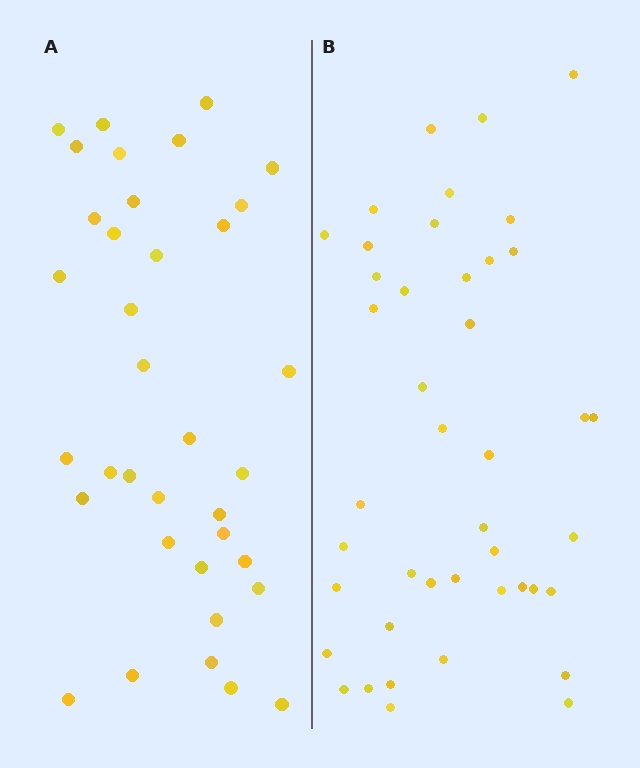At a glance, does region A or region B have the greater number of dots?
Region B (the right region) has more dots.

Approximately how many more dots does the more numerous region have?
Region B has roughly 8 or so more dots than region A.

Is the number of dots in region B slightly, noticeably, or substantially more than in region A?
Region B has only slightly more — the two regions are fairly close. The ratio is roughly 1.2 to 1.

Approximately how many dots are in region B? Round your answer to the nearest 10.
About 40 dots. (The exact count is 43, which rounds to 40.)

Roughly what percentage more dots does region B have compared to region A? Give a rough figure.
About 20% more.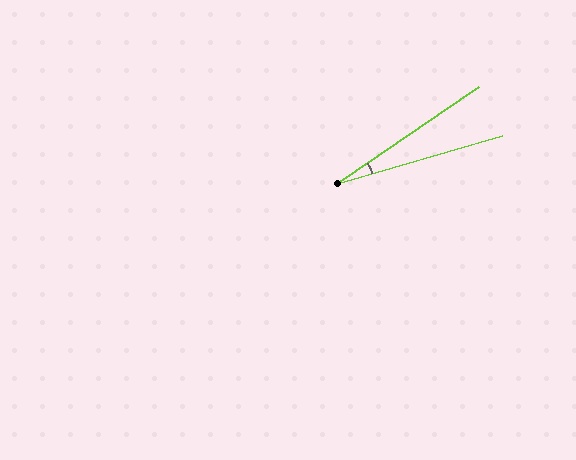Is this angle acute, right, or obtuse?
It is acute.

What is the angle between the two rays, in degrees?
Approximately 18 degrees.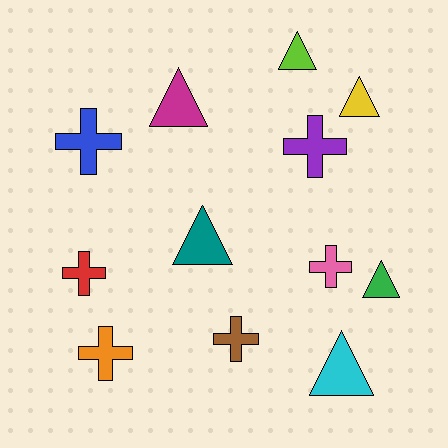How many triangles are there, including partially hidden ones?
There are 6 triangles.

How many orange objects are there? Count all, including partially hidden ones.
There is 1 orange object.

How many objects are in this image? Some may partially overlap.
There are 12 objects.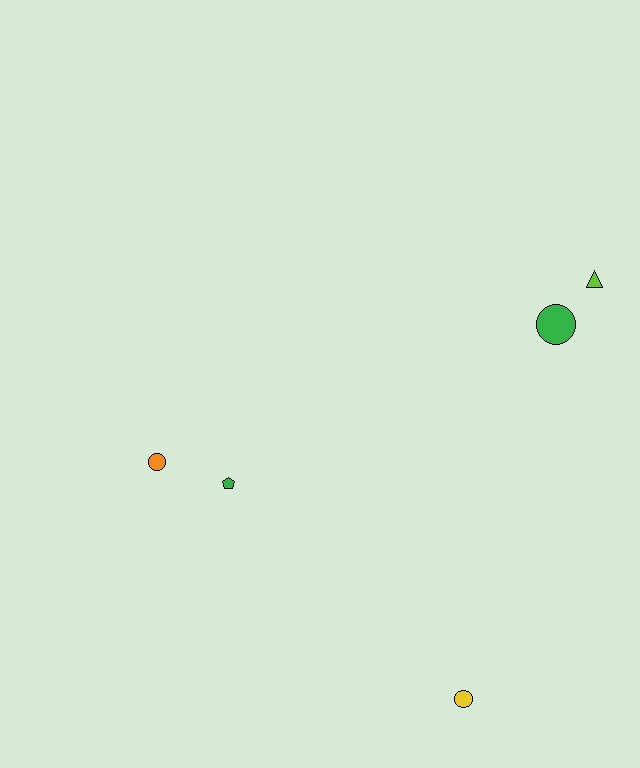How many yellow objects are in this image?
There is 1 yellow object.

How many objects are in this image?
There are 5 objects.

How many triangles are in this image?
There is 1 triangle.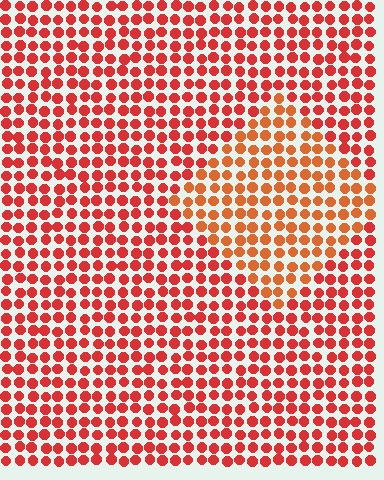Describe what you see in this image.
The image is filled with small red elements in a uniform arrangement. A diamond-shaped region is visible where the elements are tinted to a slightly different hue, forming a subtle color boundary.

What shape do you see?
I see a diamond.